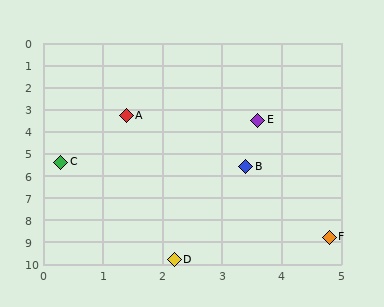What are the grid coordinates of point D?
Point D is at approximately (2.2, 9.8).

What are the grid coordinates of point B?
Point B is at approximately (3.4, 5.6).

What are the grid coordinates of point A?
Point A is at approximately (1.4, 3.3).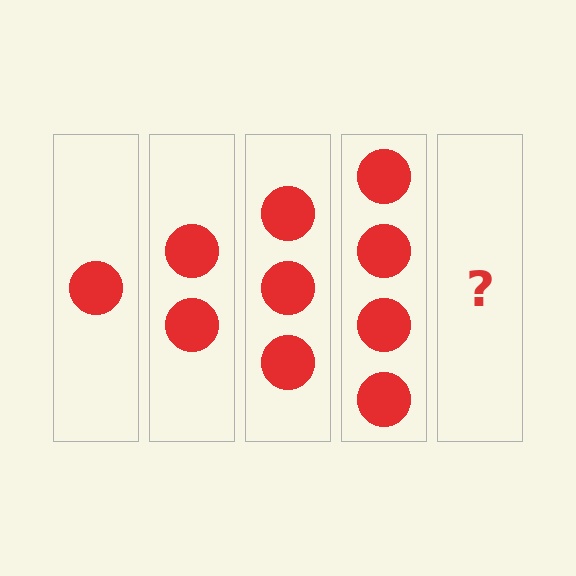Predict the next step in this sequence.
The next step is 5 circles.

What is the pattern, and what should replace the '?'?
The pattern is that each step adds one more circle. The '?' should be 5 circles.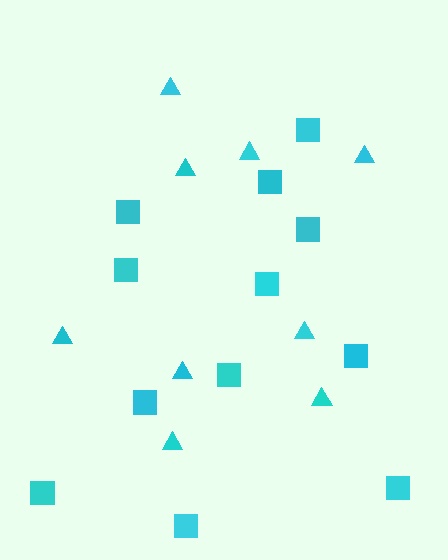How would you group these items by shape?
There are 2 groups: one group of triangles (9) and one group of squares (12).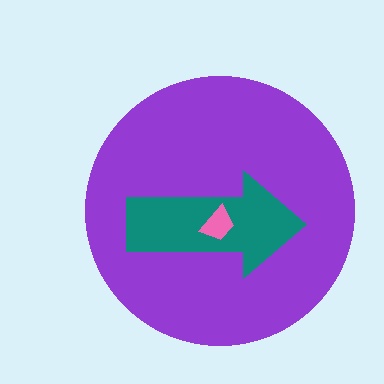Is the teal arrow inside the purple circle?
Yes.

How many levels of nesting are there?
3.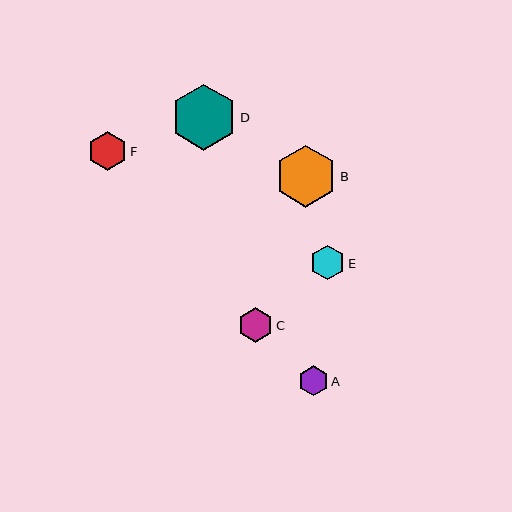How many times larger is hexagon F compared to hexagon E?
Hexagon F is approximately 1.1 times the size of hexagon E.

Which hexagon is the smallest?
Hexagon A is the smallest with a size of approximately 30 pixels.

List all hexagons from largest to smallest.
From largest to smallest: D, B, F, C, E, A.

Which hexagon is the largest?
Hexagon D is the largest with a size of approximately 66 pixels.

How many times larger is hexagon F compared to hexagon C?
Hexagon F is approximately 1.1 times the size of hexagon C.